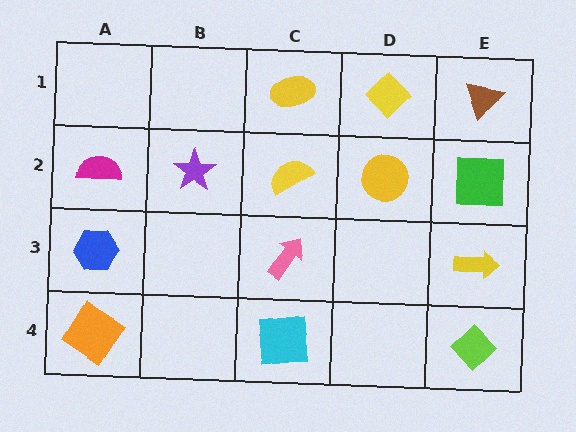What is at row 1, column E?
A brown triangle.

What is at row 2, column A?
A magenta semicircle.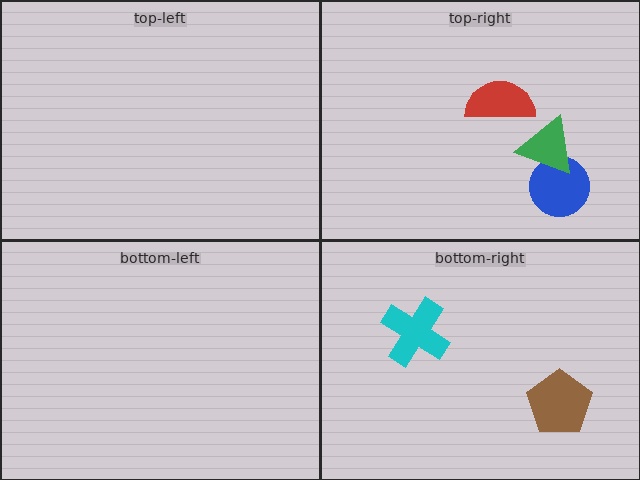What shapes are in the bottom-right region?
The cyan cross, the brown pentagon.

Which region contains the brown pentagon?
The bottom-right region.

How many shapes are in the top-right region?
3.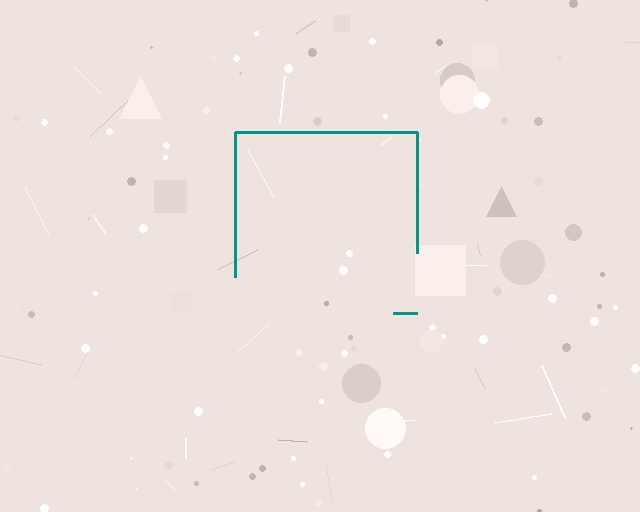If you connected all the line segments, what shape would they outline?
They would outline a square.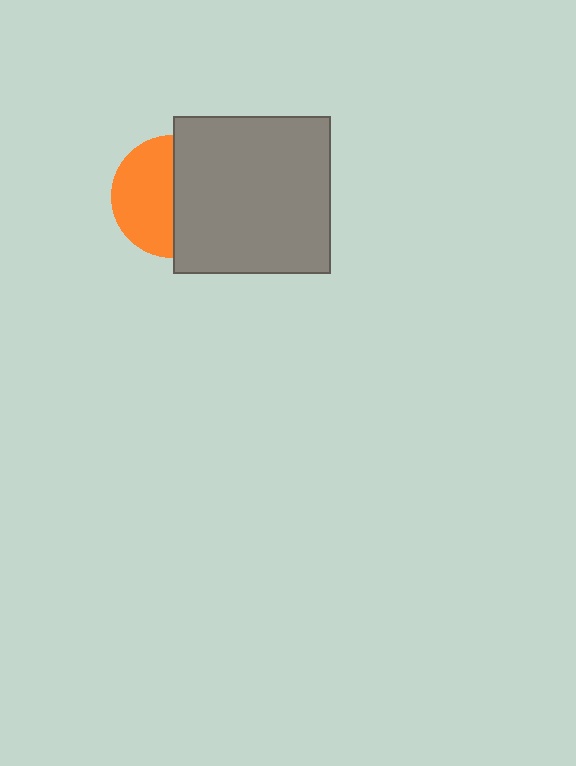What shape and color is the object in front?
The object in front is a gray rectangle.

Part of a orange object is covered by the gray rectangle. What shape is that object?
It is a circle.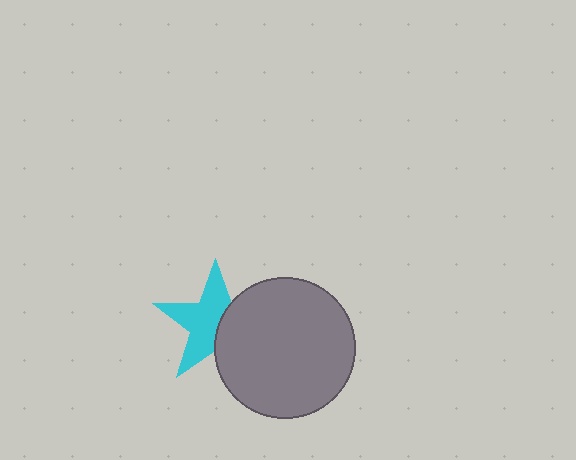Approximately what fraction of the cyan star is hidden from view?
Roughly 40% of the cyan star is hidden behind the gray circle.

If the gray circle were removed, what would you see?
You would see the complete cyan star.